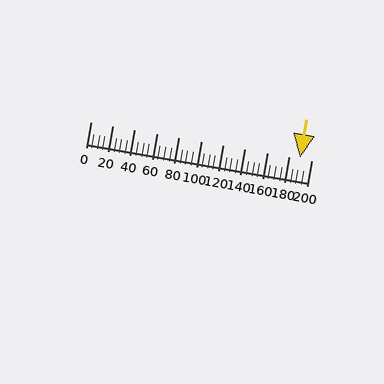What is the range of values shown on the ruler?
The ruler shows values from 0 to 200.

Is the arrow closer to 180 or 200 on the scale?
The arrow is closer to 200.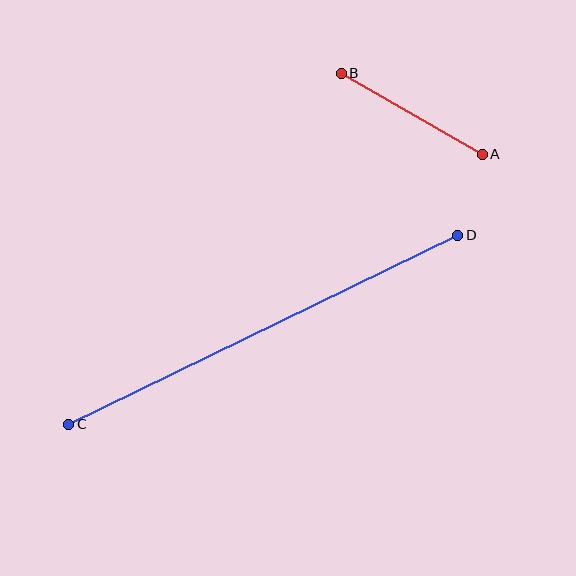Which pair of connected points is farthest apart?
Points C and D are farthest apart.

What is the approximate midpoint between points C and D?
The midpoint is at approximately (263, 330) pixels.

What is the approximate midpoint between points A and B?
The midpoint is at approximately (412, 114) pixels.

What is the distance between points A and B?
The distance is approximately 162 pixels.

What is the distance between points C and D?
The distance is approximately 432 pixels.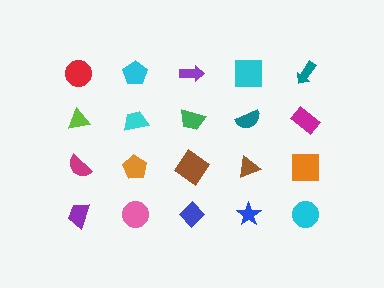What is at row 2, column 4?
A teal semicircle.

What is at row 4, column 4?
A blue star.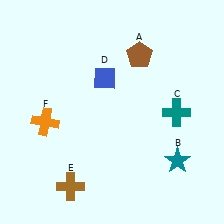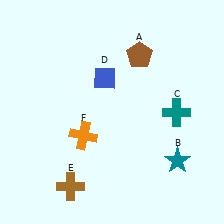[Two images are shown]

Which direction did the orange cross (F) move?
The orange cross (F) moved right.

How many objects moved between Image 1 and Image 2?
1 object moved between the two images.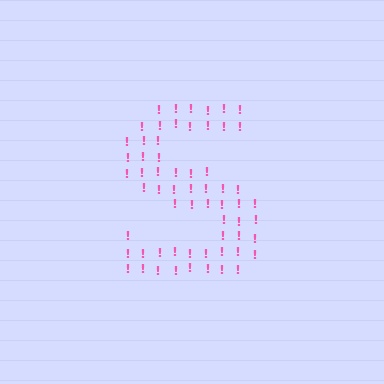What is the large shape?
The large shape is the letter S.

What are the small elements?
The small elements are exclamation marks.